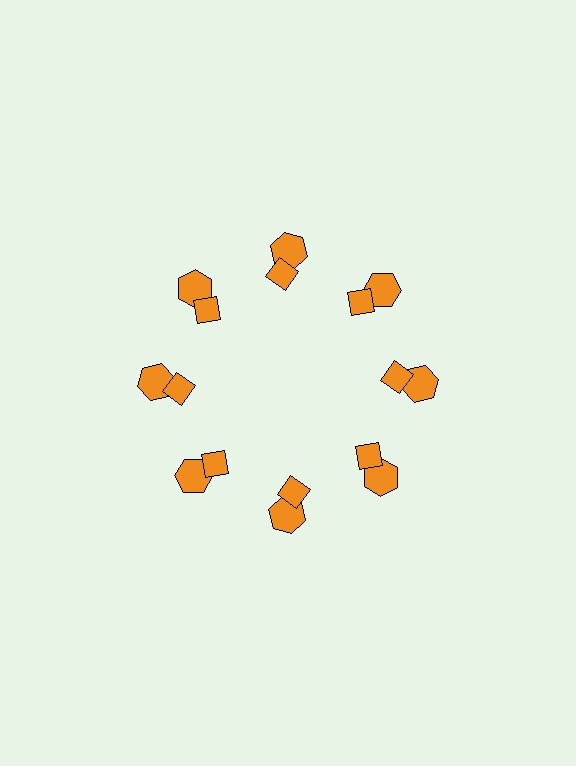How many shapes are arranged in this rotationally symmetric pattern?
There are 16 shapes, arranged in 8 groups of 2.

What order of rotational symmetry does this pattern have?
This pattern has 8-fold rotational symmetry.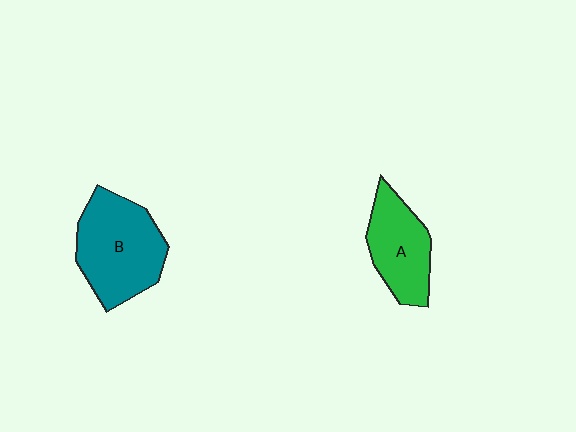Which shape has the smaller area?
Shape A (green).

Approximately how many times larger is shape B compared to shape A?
Approximately 1.4 times.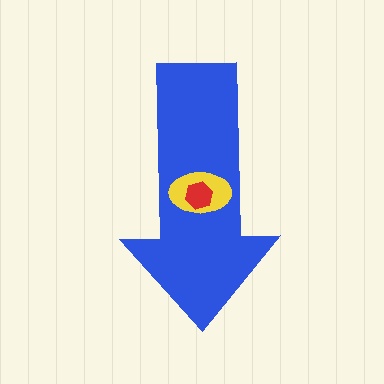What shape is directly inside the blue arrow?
The yellow ellipse.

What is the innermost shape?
The red hexagon.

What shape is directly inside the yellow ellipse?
The red hexagon.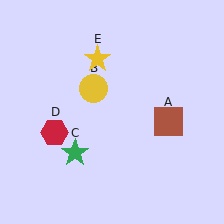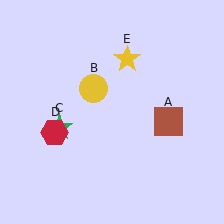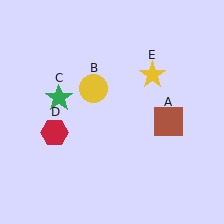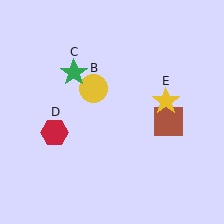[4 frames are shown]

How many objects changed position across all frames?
2 objects changed position: green star (object C), yellow star (object E).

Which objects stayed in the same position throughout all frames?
Brown square (object A) and yellow circle (object B) and red hexagon (object D) remained stationary.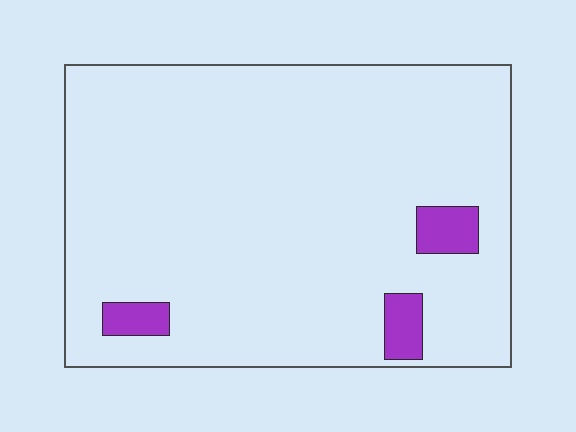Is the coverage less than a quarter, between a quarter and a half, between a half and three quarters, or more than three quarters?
Less than a quarter.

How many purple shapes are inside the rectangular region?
3.